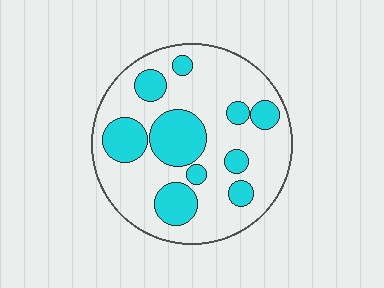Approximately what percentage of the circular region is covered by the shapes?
Approximately 30%.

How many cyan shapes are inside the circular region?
10.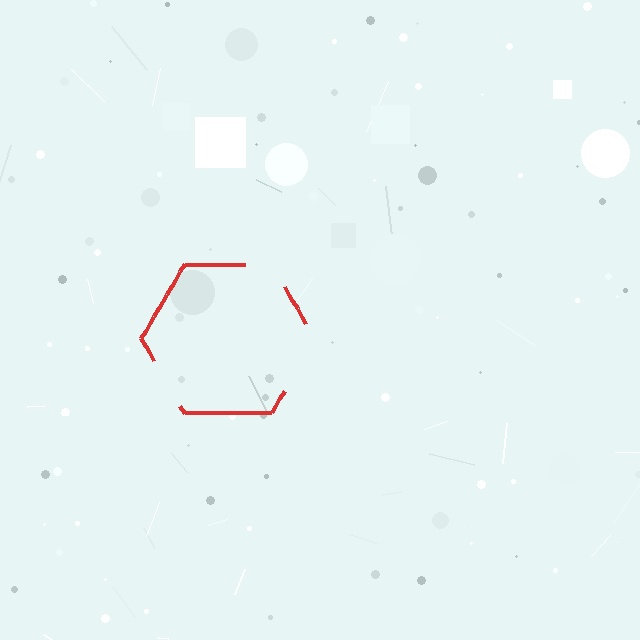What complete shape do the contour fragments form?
The contour fragments form a hexagon.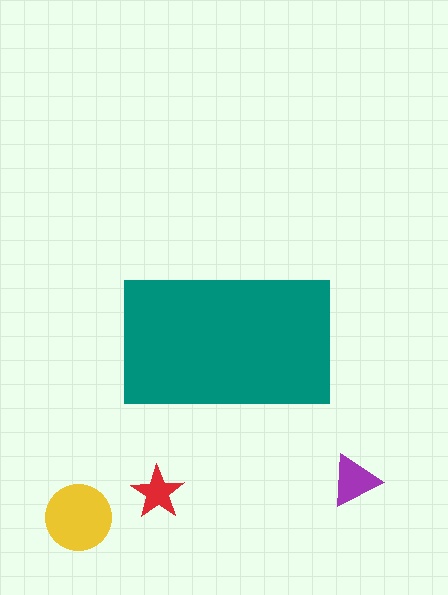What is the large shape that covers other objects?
A teal rectangle.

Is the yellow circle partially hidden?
No, the yellow circle is fully visible.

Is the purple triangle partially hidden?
No, the purple triangle is fully visible.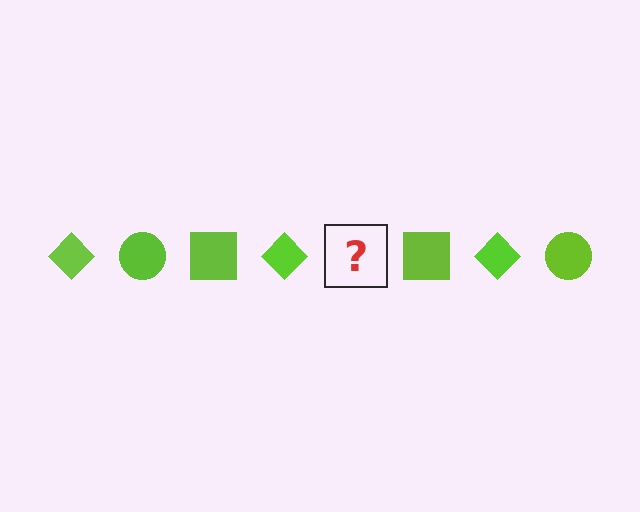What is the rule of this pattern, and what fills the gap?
The rule is that the pattern cycles through diamond, circle, square shapes in lime. The gap should be filled with a lime circle.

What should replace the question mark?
The question mark should be replaced with a lime circle.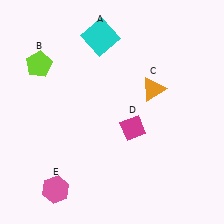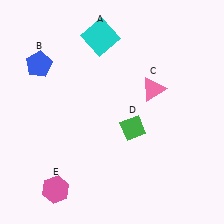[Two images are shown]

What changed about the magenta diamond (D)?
In Image 1, D is magenta. In Image 2, it changed to green.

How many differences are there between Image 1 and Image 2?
There are 3 differences between the two images.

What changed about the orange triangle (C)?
In Image 1, C is orange. In Image 2, it changed to pink.